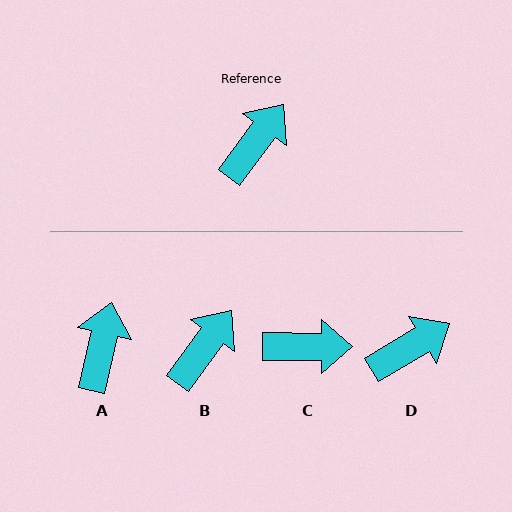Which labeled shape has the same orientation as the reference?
B.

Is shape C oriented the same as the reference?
No, it is off by about 54 degrees.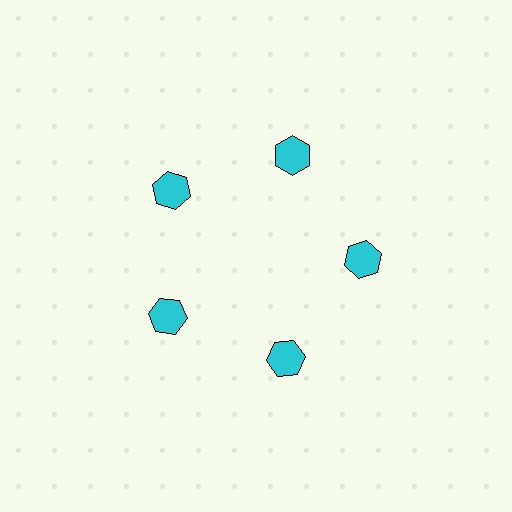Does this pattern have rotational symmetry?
Yes, this pattern has 5-fold rotational symmetry. It looks the same after rotating 72 degrees around the center.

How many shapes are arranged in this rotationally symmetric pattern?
There are 5 shapes, arranged in 5 groups of 1.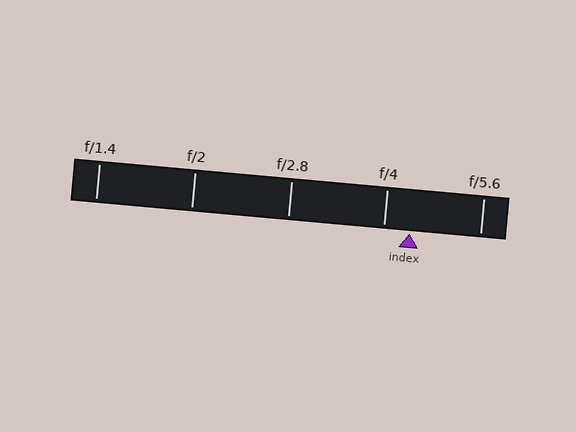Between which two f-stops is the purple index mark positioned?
The index mark is between f/4 and f/5.6.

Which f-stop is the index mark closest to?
The index mark is closest to f/4.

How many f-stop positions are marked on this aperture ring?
There are 5 f-stop positions marked.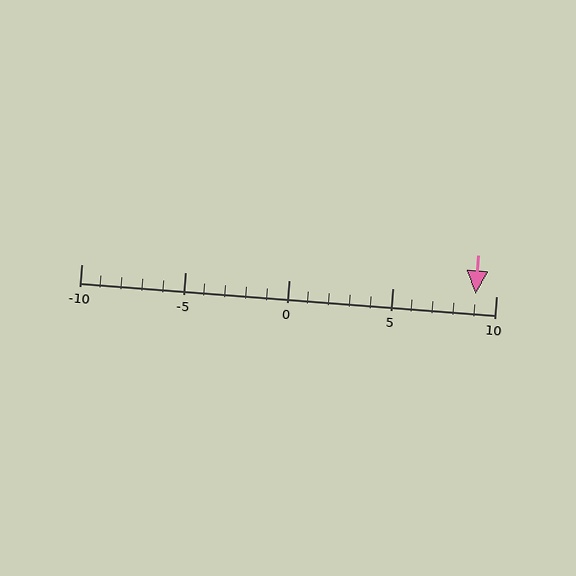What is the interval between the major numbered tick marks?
The major tick marks are spaced 5 units apart.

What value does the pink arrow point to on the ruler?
The pink arrow points to approximately 9.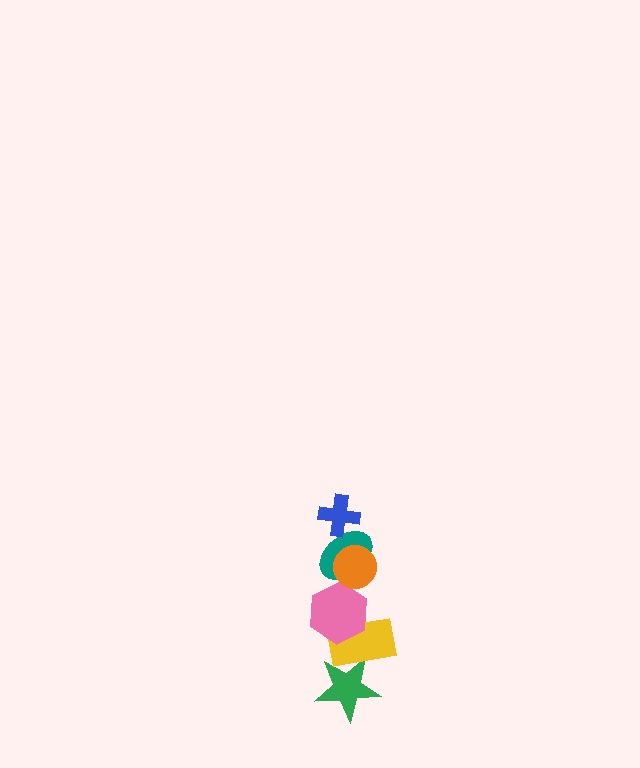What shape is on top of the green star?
The yellow rectangle is on top of the green star.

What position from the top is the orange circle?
The orange circle is 2nd from the top.